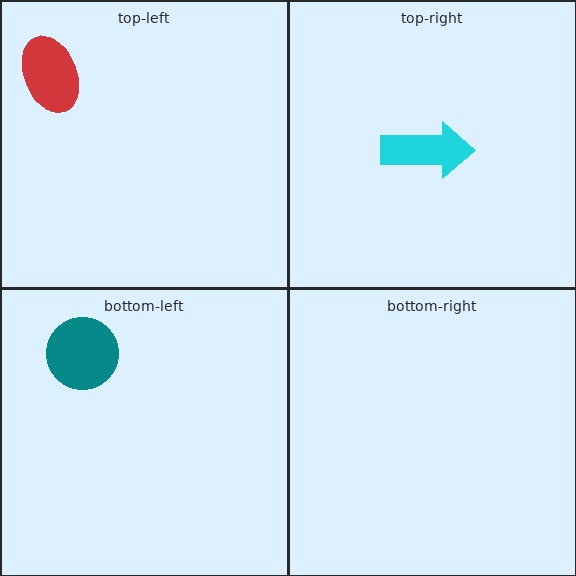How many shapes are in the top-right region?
1.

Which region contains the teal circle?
The bottom-left region.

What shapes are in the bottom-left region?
The teal circle.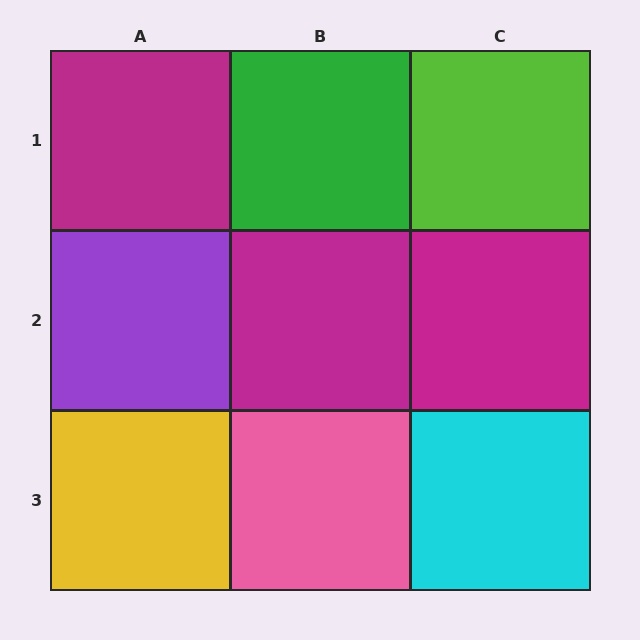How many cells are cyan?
1 cell is cyan.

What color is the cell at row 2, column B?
Magenta.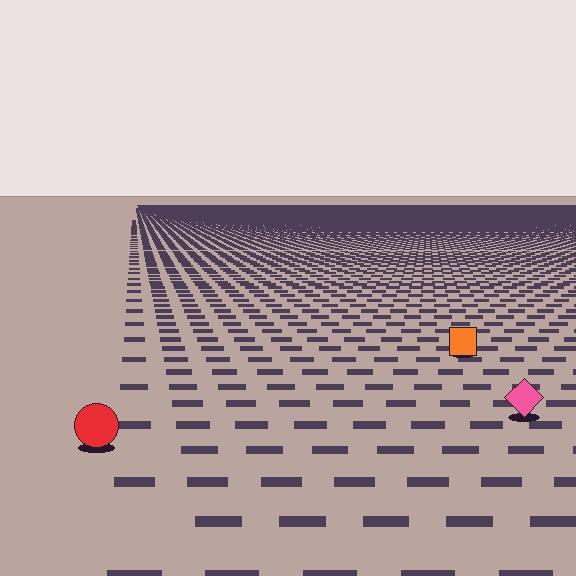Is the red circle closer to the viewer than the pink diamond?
Yes. The red circle is closer — you can tell from the texture gradient: the ground texture is coarser near it.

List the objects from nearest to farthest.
From nearest to farthest: the red circle, the pink diamond, the orange square.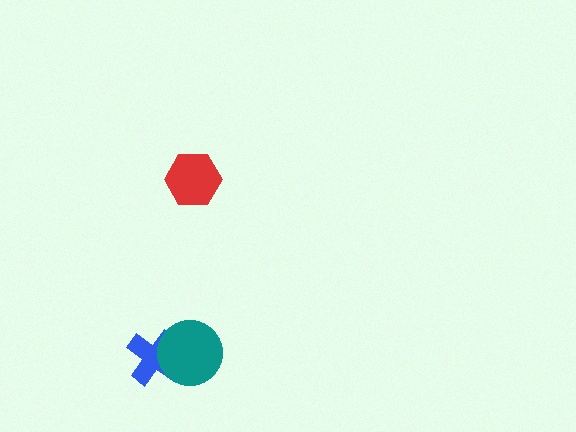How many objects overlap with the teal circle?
1 object overlaps with the teal circle.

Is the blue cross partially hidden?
Yes, it is partially covered by another shape.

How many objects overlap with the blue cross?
1 object overlaps with the blue cross.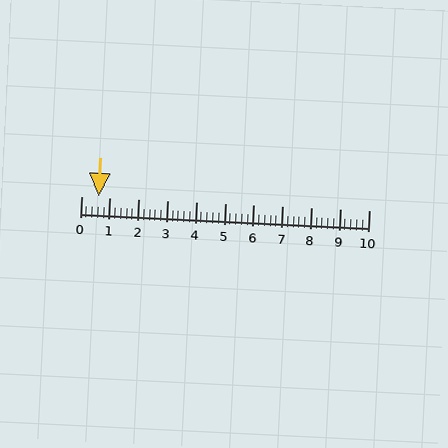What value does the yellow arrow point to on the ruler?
The yellow arrow points to approximately 0.6.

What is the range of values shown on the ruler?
The ruler shows values from 0 to 10.